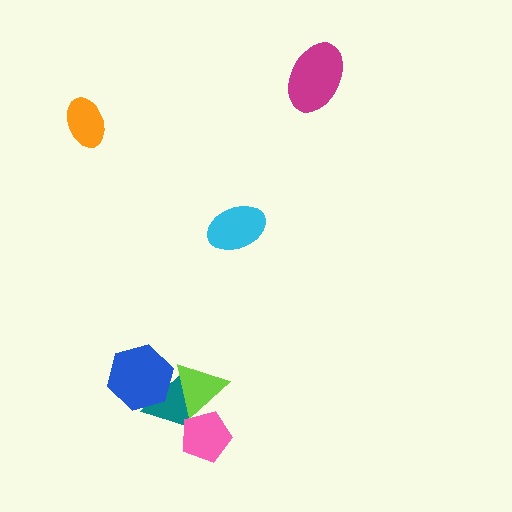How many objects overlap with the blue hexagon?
1 object overlaps with the blue hexagon.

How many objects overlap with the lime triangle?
2 objects overlap with the lime triangle.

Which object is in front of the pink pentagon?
The lime triangle is in front of the pink pentagon.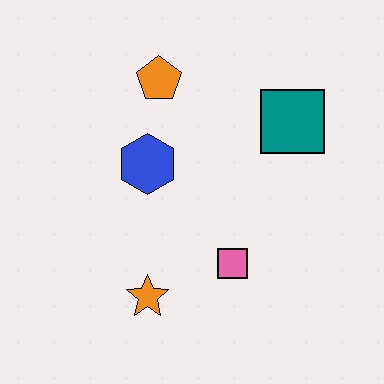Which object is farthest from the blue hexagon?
The teal square is farthest from the blue hexagon.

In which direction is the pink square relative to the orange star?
The pink square is to the right of the orange star.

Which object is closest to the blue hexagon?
The orange pentagon is closest to the blue hexagon.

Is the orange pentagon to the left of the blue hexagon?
No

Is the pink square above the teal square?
No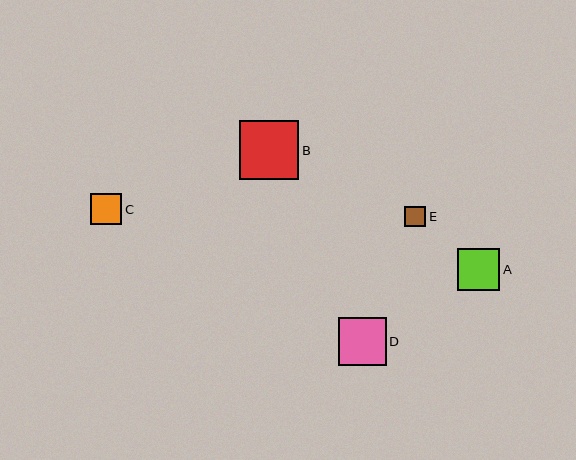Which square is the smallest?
Square E is the smallest with a size of approximately 21 pixels.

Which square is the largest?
Square B is the largest with a size of approximately 59 pixels.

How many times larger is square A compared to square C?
Square A is approximately 1.4 times the size of square C.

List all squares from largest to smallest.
From largest to smallest: B, D, A, C, E.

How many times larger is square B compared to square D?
Square B is approximately 1.2 times the size of square D.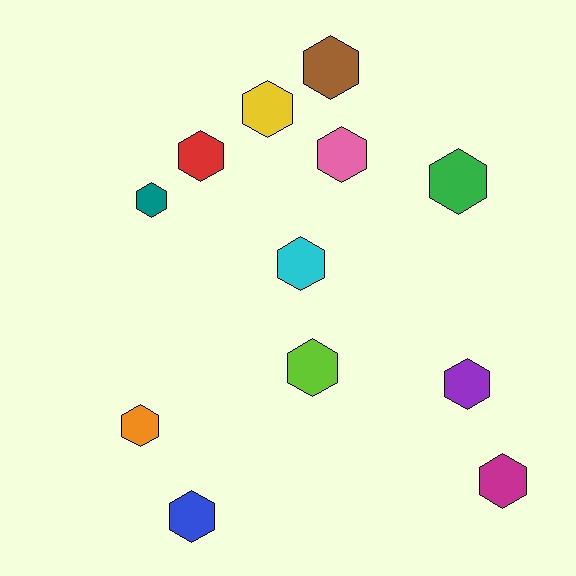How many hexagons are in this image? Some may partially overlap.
There are 12 hexagons.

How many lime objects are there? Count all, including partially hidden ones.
There is 1 lime object.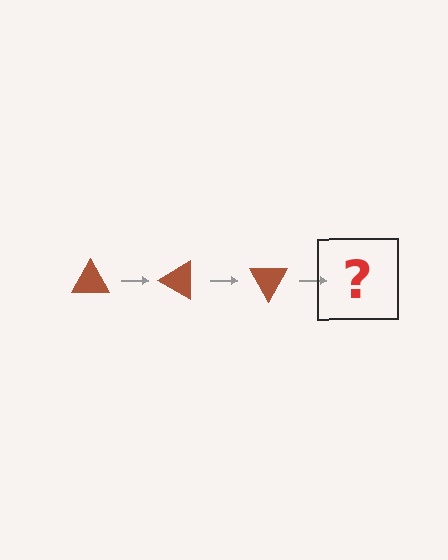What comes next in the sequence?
The next element should be a brown triangle rotated 90 degrees.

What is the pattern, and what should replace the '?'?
The pattern is that the triangle rotates 30 degrees each step. The '?' should be a brown triangle rotated 90 degrees.